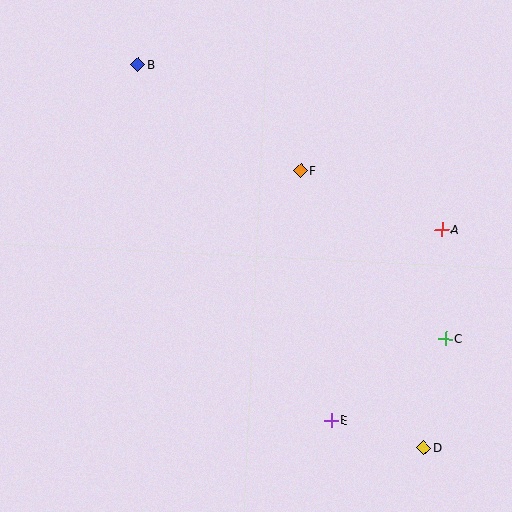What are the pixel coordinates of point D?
Point D is at (424, 448).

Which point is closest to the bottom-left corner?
Point E is closest to the bottom-left corner.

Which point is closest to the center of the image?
Point F at (300, 170) is closest to the center.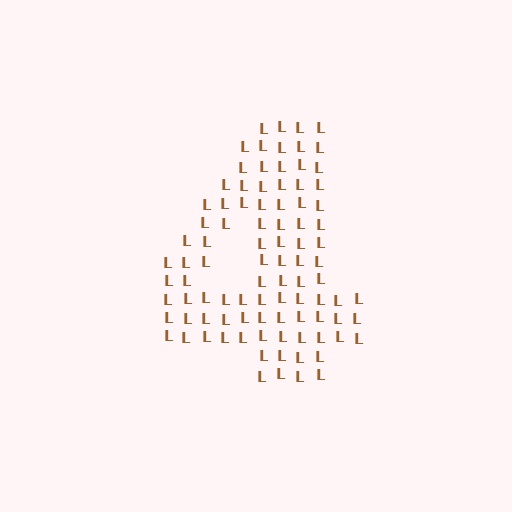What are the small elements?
The small elements are letter L's.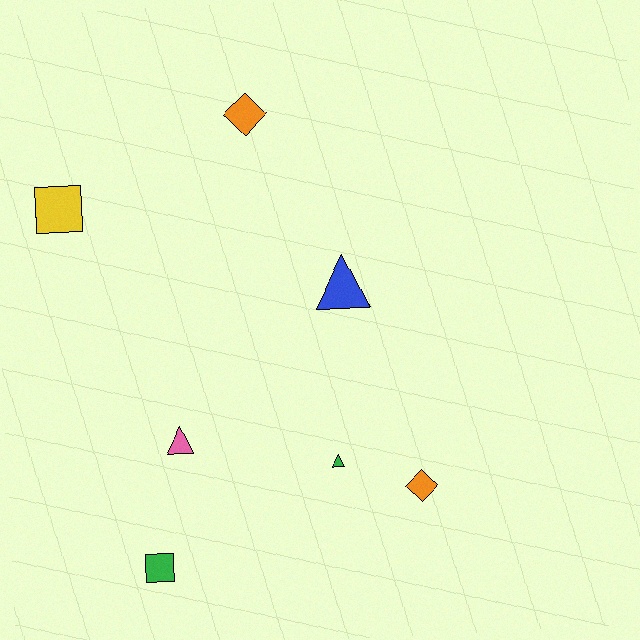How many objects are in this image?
There are 7 objects.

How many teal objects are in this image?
There are no teal objects.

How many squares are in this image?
There are 2 squares.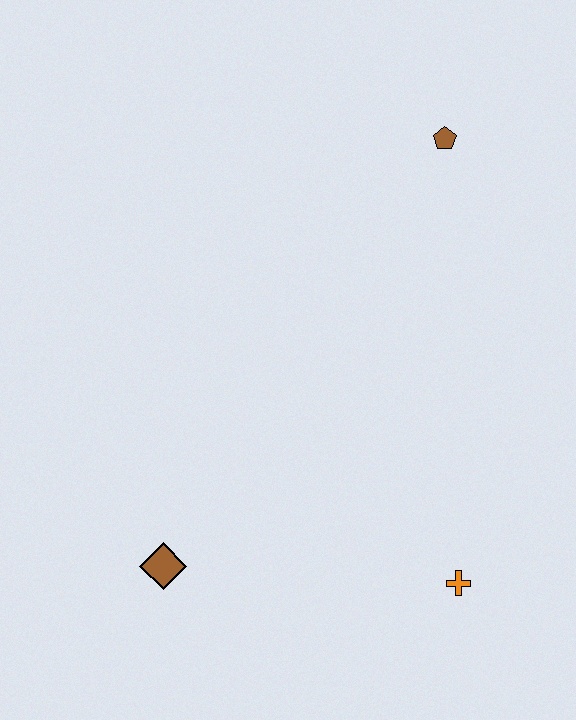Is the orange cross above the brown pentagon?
No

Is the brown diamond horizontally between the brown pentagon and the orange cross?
No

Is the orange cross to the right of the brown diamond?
Yes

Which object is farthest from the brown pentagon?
The brown diamond is farthest from the brown pentagon.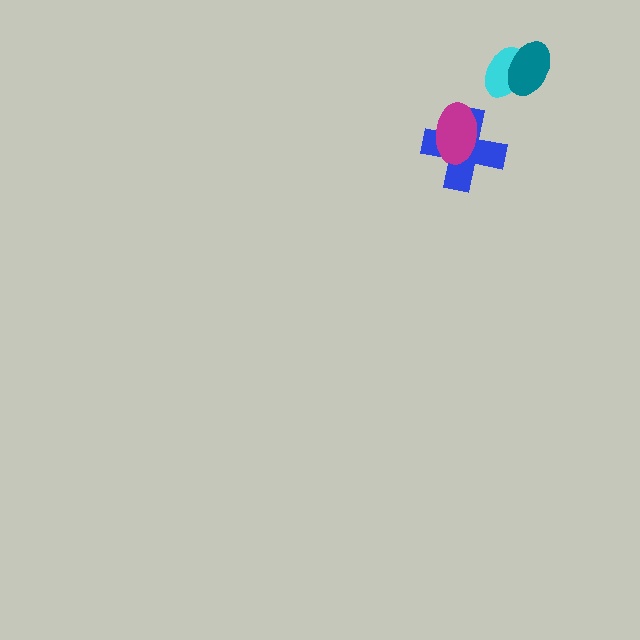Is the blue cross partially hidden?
Yes, it is partially covered by another shape.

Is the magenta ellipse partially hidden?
No, no other shape covers it.